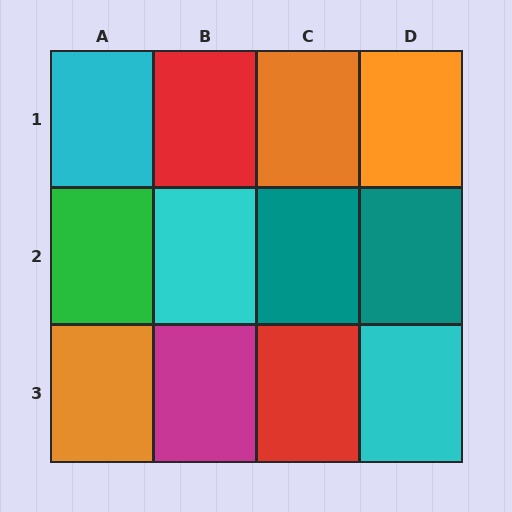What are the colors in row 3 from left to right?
Orange, magenta, red, cyan.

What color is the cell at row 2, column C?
Teal.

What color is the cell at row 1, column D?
Orange.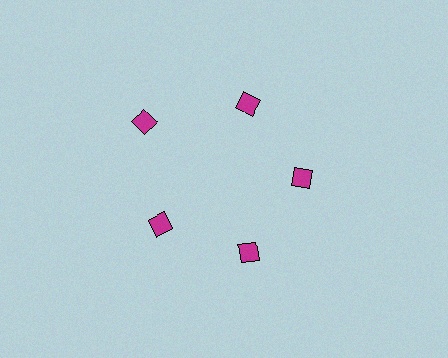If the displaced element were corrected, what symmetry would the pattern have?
It would have 5-fold rotational symmetry — the pattern would map onto itself every 72 degrees.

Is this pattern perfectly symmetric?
No. The 5 magenta squares are arranged in a ring, but one element near the 10 o'clock position is pushed outward from the center, breaking the 5-fold rotational symmetry.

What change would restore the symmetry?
The symmetry would be restored by moving it inward, back onto the ring so that all 5 squares sit at equal angles and equal distance from the center.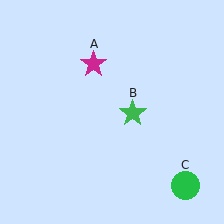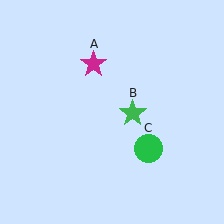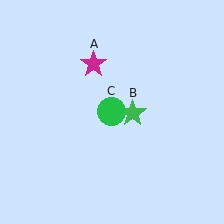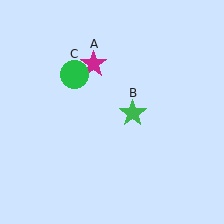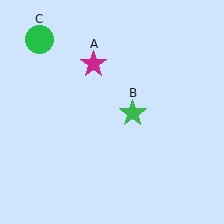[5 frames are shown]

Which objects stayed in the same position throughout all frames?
Magenta star (object A) and green star (object B) remained stationary.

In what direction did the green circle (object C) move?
The green circle (object C) moved up and to the left.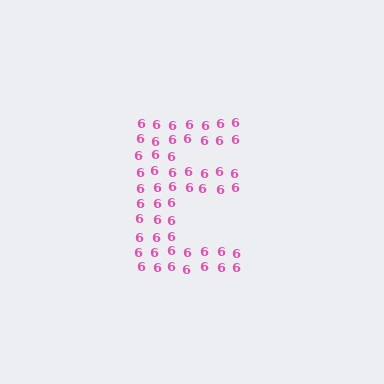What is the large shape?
The large shape is the letter E.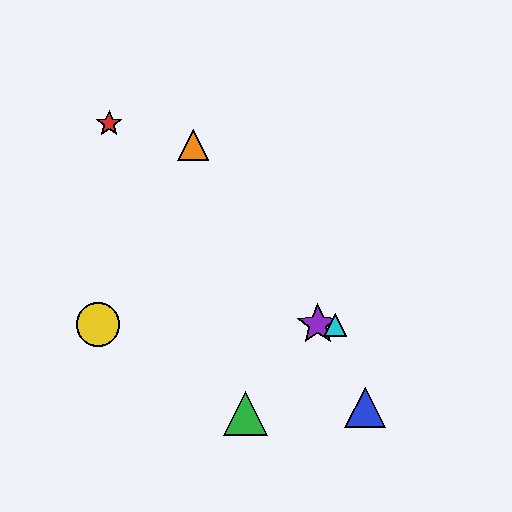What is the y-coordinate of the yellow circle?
The yellow circle is at y≈325.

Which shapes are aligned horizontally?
The yellow circle, the purple star, the cyan triangle are aligned horizontally.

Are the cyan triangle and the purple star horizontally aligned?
Yes, both are at y≈325.